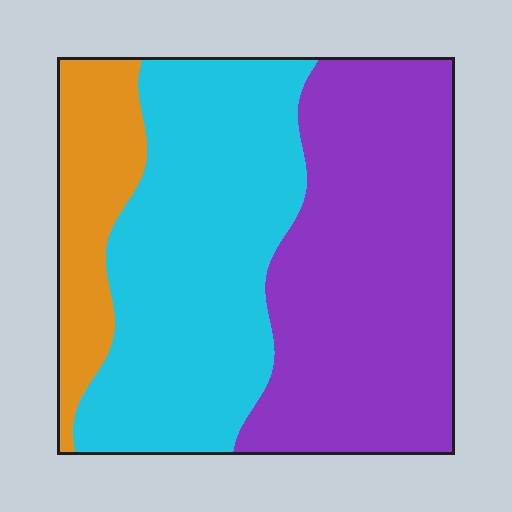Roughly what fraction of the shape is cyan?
Cyan takes up about two fifths (2/5) of the shape.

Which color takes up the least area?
Orange, at roughly 15%.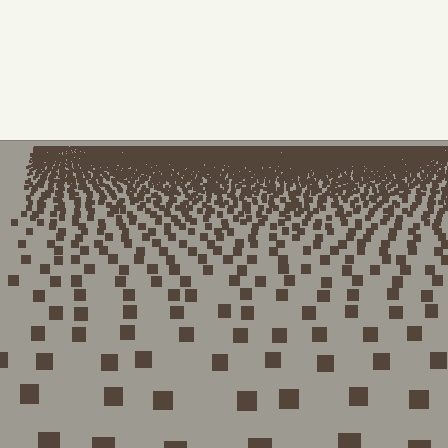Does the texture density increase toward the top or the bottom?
Density increases toward the top.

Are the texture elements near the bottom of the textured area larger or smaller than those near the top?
Larger. Near the bottom, elements are closer to the viewer and appear at a bigger on-screen size.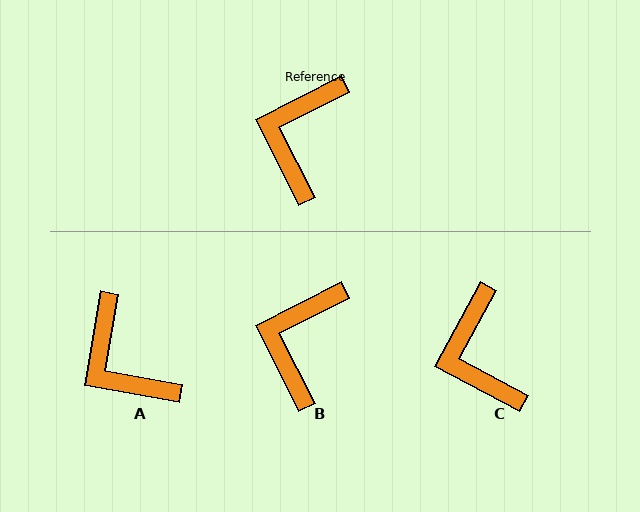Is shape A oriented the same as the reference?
No, it is off by about 53 degrees.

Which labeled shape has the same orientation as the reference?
B.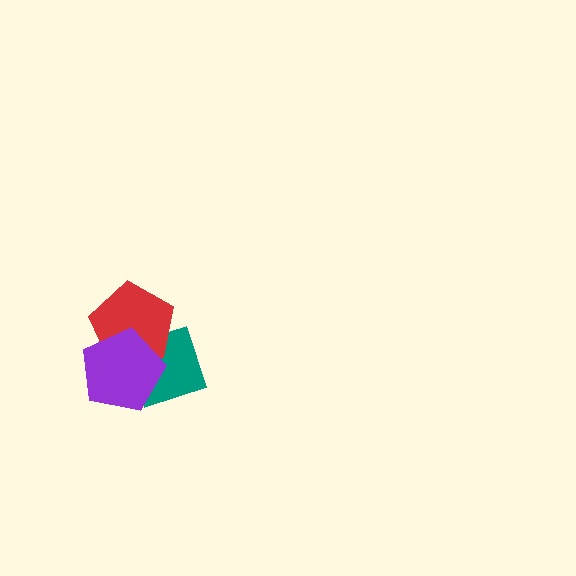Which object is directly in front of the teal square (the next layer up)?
The red pentagon is directly in front of the teal square.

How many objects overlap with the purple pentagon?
2 objects overlap with the purple pentagon.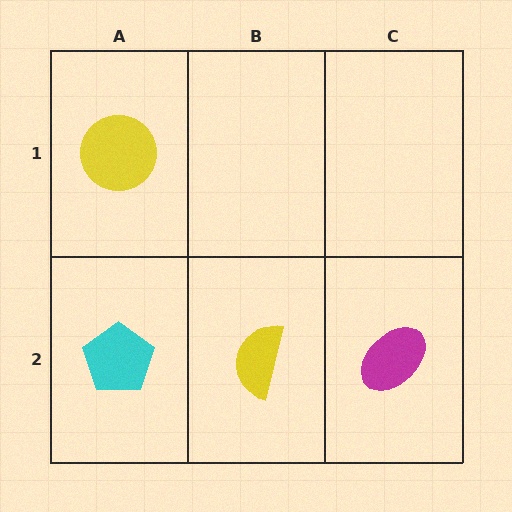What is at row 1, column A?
A yellow circle.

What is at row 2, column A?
A cyan pentagon.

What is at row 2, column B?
A yellow semicircle.